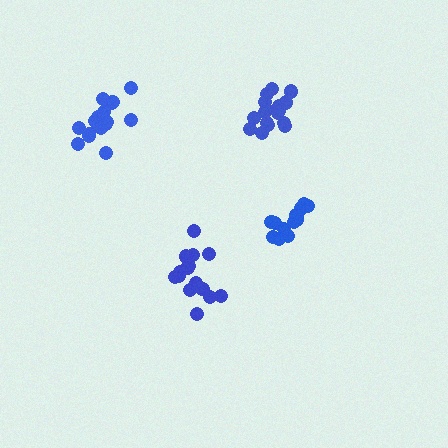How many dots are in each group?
Group 1: 18 dots, Group 2: 17 dots, Group 3: 16 dots, Group 4: 12 dots (63 total).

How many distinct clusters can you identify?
There are 4 distinct clusters.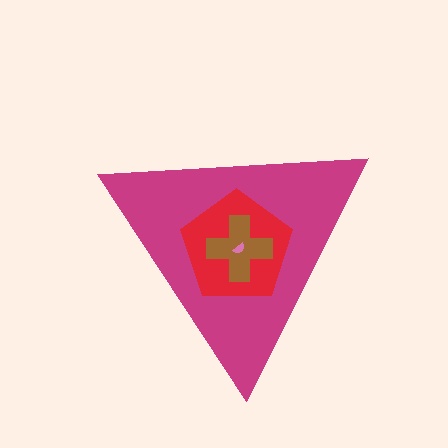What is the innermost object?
The pink semicircle.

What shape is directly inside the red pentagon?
The brown cross.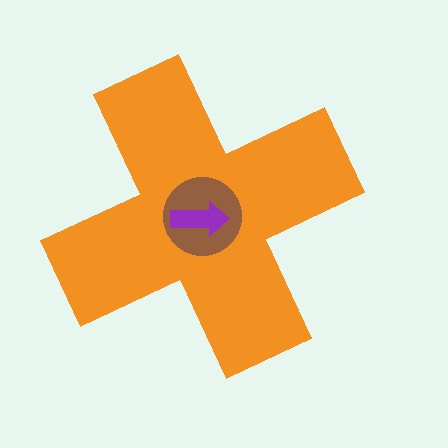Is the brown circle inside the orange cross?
Yes.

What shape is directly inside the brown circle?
The purple arrow.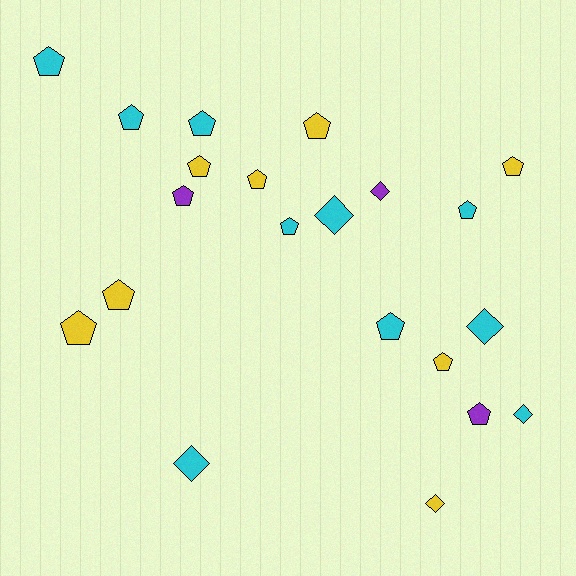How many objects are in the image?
There are 21 objects.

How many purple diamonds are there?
There is 1 purple diamond.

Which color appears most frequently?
Cyan, with 10 objects.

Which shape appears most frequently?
Pentagon, with 15 objects.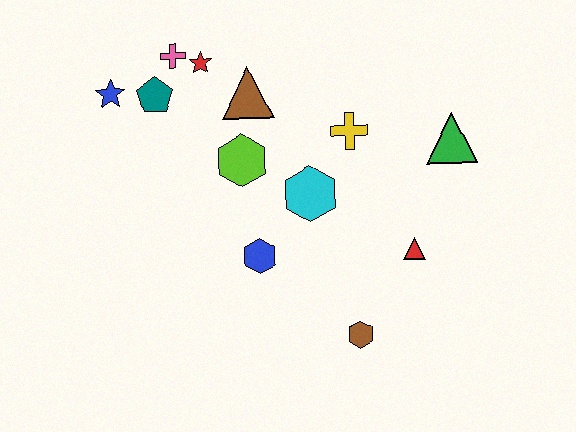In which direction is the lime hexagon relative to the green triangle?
The lime hexagon is to the left of the green triangle.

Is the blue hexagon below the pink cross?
Yes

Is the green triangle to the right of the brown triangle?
Yes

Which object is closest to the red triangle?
The brown hexagon is closest to the red triangle.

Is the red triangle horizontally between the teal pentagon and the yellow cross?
No